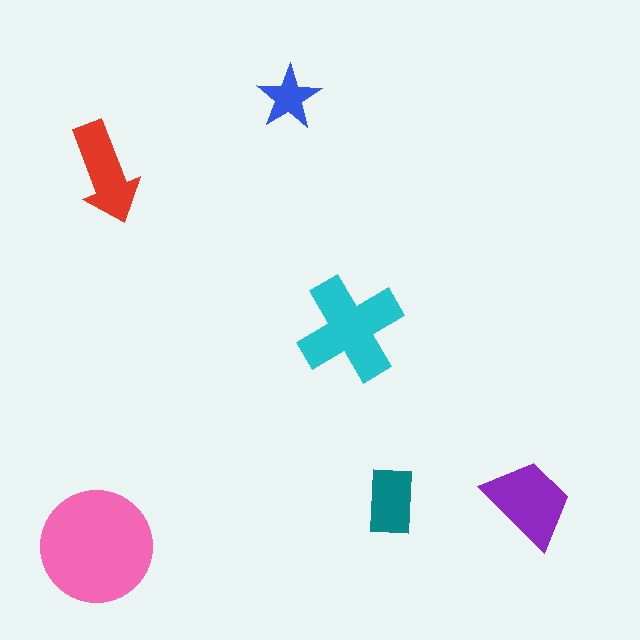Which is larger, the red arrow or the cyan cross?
The cyan cross.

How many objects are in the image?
There are 6 objects in the image.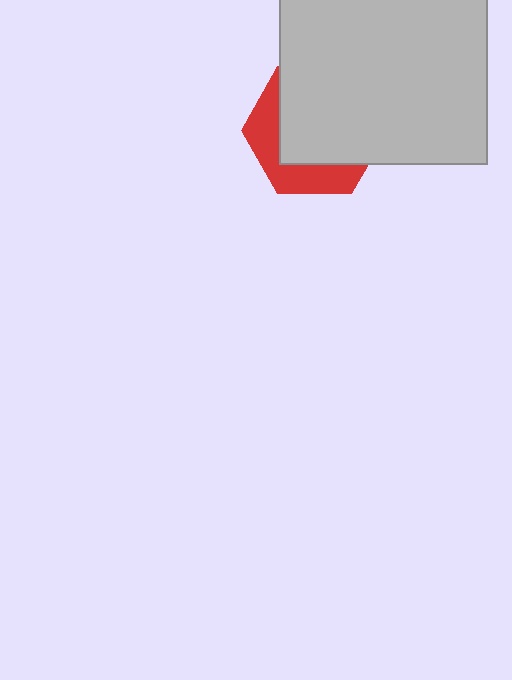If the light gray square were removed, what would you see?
You would see the complete red hexagon.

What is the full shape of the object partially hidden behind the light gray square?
The partially hidden object is a red hexagon.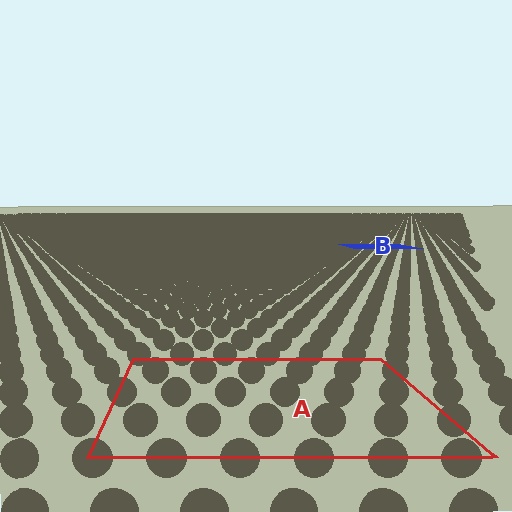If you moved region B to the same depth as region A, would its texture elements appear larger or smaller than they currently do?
They would appear larger. At a closer depth, the same texture elements are projected at a bigger on-screen size.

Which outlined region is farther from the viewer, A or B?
Region B is farther from the viewer — the texture elements inside it appear smaller and more densely packed.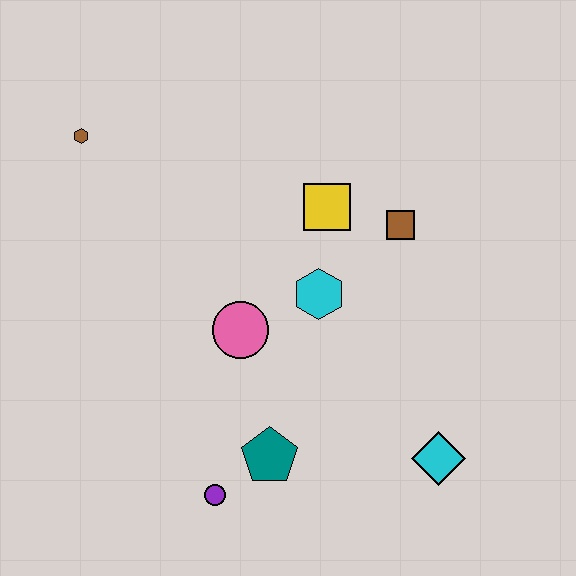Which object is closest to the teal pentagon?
The purple circle is closest to the teal pentagon.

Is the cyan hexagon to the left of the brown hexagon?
No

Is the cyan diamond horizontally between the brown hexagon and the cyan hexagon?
No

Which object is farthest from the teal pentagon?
The brown hexagon is farthest from the teal pentagon.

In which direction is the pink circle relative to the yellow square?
The pink circle is below the yellow square.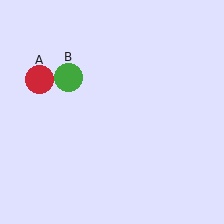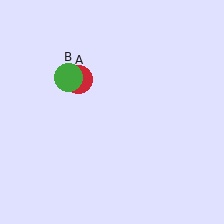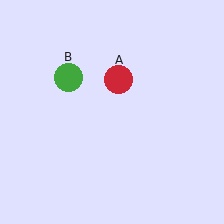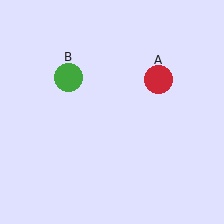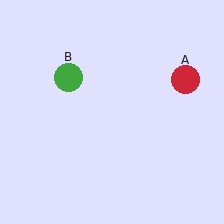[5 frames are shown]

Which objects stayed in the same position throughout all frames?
Green circle (object B) remained stationary.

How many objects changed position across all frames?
1 object changed position: red circle (object A).